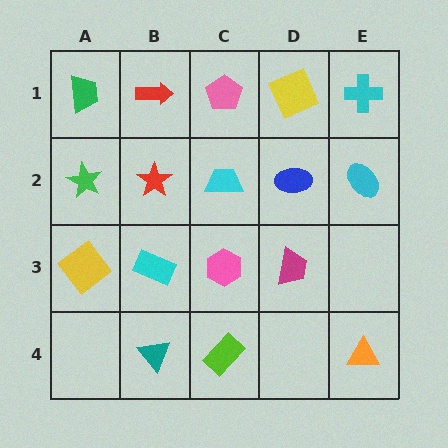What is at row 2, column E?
A cyan ellipse.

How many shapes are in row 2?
5 shapes.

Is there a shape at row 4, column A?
No, that cell is empty.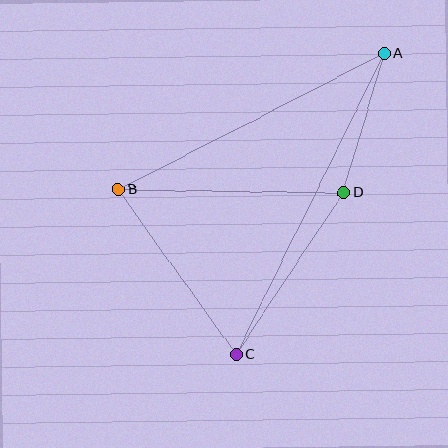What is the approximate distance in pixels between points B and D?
The distance between B and D is approximately 225 pixels.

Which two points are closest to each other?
Points A and D are closest to each other.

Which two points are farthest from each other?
Points A and C are farthest from each other.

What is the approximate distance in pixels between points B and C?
The distance between B and C is approximately 202 pixels.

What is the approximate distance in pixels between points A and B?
The distance between A and B is approximately 299 pixels.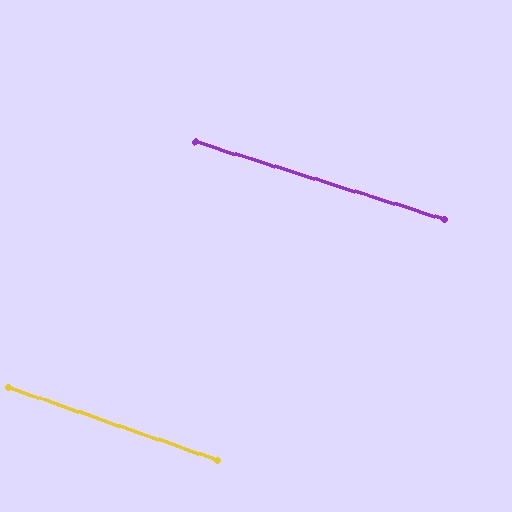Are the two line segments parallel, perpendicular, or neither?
Parallel — their directions differ by only 1.8°.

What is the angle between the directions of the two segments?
Approximately 2 degrees.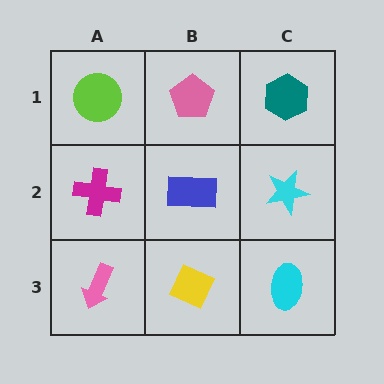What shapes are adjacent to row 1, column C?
A cyan star (row 2, column C), a pink pentagon (row 1, column B).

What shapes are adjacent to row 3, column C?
A cyan star (row 2, column C), a yellow diamond (row 3, column B).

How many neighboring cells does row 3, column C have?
2.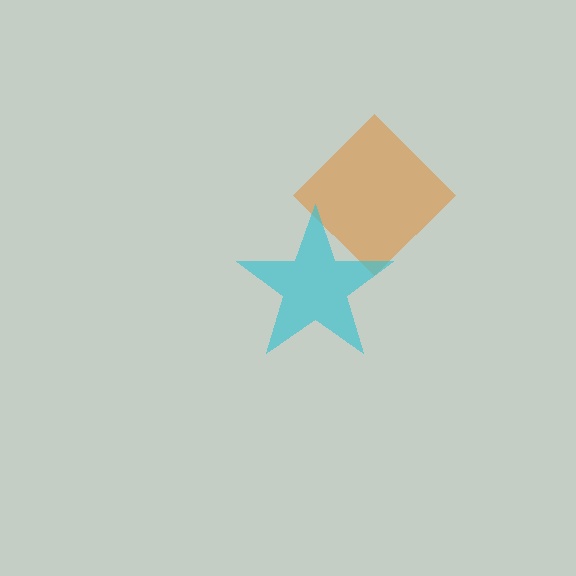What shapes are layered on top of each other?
The layered shapes are: an orange diamond, a cyan star.